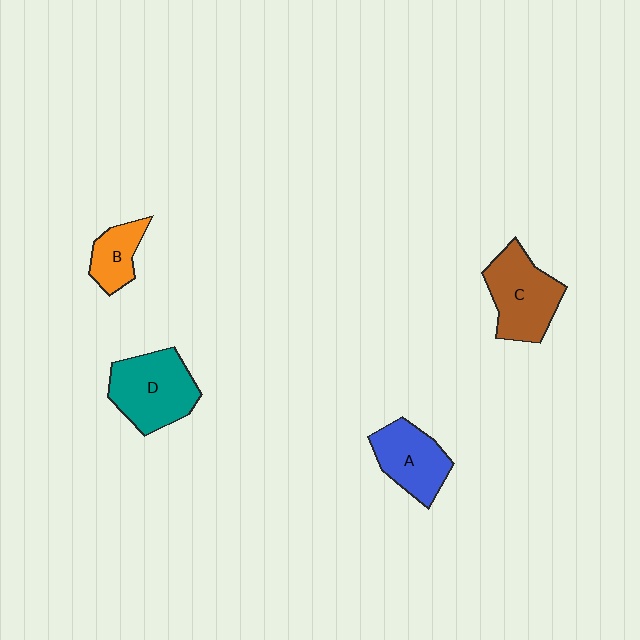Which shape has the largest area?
Shape D (teal).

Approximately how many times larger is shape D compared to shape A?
Approximately 1.3 times.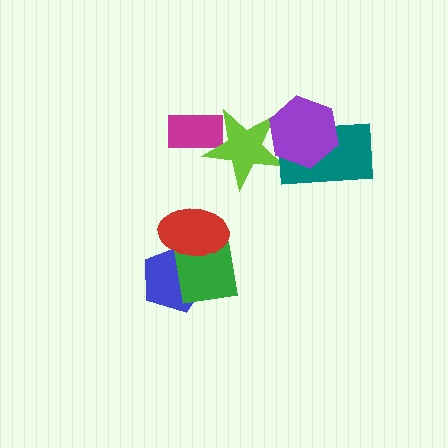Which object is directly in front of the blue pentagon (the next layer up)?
The green square is directly in front of the blue pentagon.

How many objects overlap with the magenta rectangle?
1 object overlaps with the magenta rectangle.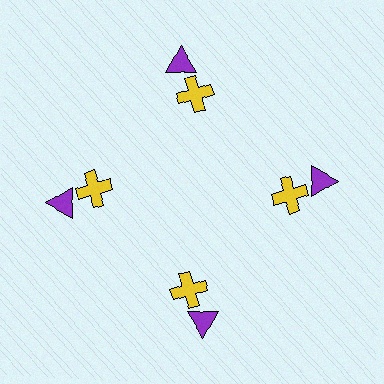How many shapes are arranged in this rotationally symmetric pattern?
There are 8 shapes, arranged in 4 groups of 2.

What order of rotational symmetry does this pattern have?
This pattern has 4-fold rotational symmetry.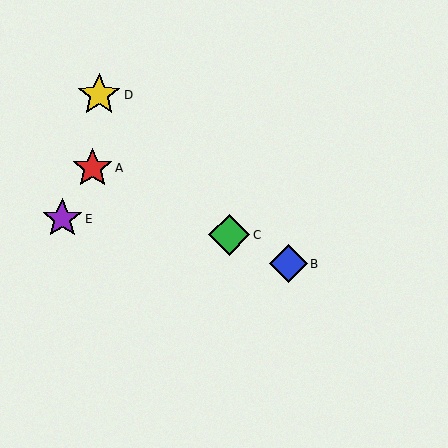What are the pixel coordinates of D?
Object D is at (99, 95).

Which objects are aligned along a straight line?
Objects A, B, C are aligned along a straight line.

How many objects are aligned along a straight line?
3 objects (A, B, C) are aligned along a straight line.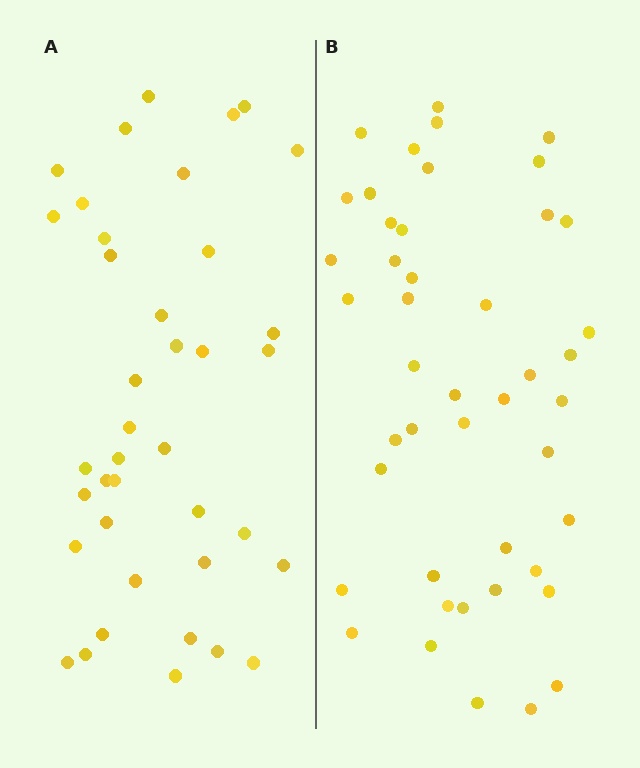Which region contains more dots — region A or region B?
Region B (the right region) has more dots.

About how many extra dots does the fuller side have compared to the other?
Region B has about 6 more dots than region A.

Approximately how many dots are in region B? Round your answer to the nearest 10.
About 40 dots. (The exact count is 45, which rounds to 40.)